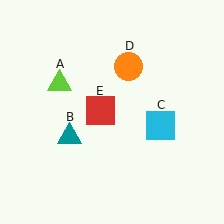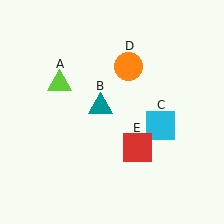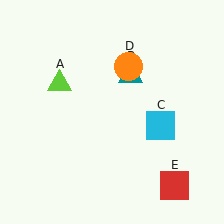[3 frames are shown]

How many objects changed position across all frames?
2 objects changed position: teal triangle (object B), red square (object E).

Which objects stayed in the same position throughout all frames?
Lime triangle (object A) and cyan square (object C) and orange circle (object D) remained stationary.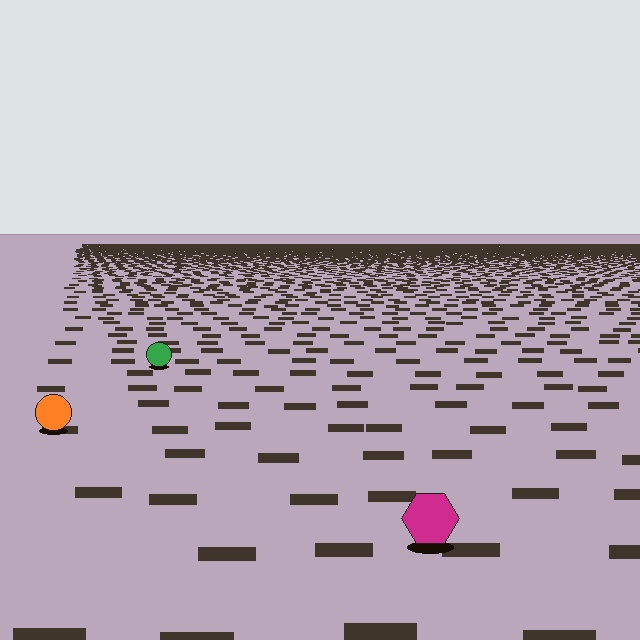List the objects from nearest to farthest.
From nearest to farthest: the magenta hexagon, the orange circle, the green circle.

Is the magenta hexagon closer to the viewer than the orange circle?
Yes. The magenta hexagon is closer — you can tell from the texture gradient: the ground texture is coarser near it.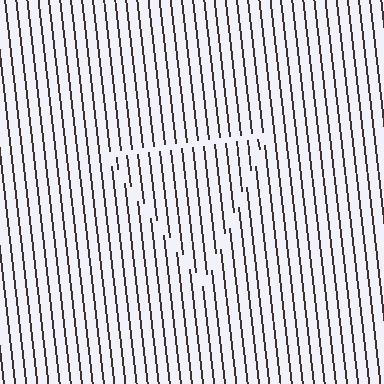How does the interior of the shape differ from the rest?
The interior of the shape contains the same grating, shifted by half a period — the contour is defined by the phase discontinuity where line-ends from the inner and outer gratings abut.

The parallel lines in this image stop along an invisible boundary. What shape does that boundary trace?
An illusory triangle. The interior of the shape contains the same grating, shifted by half a period — the contour is defined by the phase discontinuity where line-ends from the inner and outer gratings abut.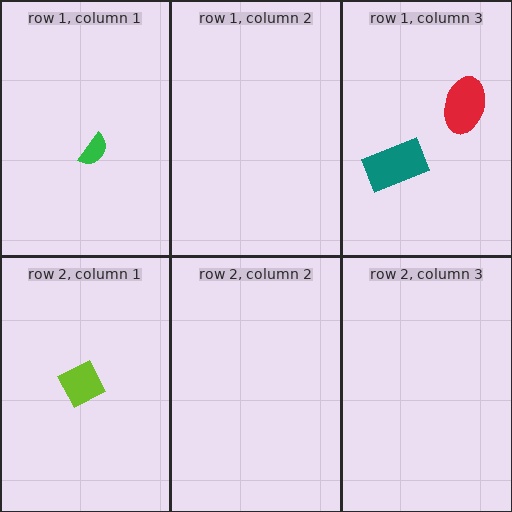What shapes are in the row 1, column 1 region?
The green semicircle.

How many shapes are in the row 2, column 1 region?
1.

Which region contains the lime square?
The row 2, column 1 region.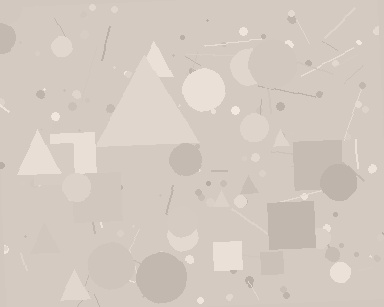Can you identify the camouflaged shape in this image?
The camouflaged shape is a triangle.